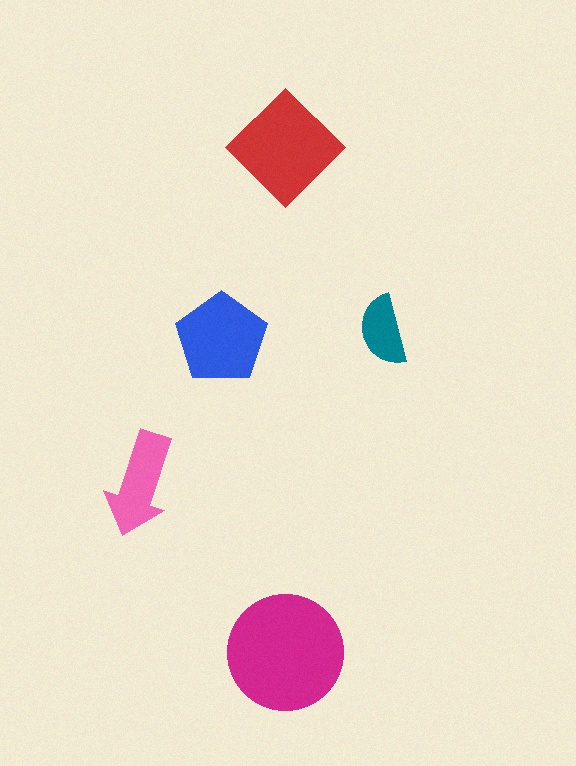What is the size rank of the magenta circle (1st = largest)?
1st.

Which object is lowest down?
The magenta circle is bottommost.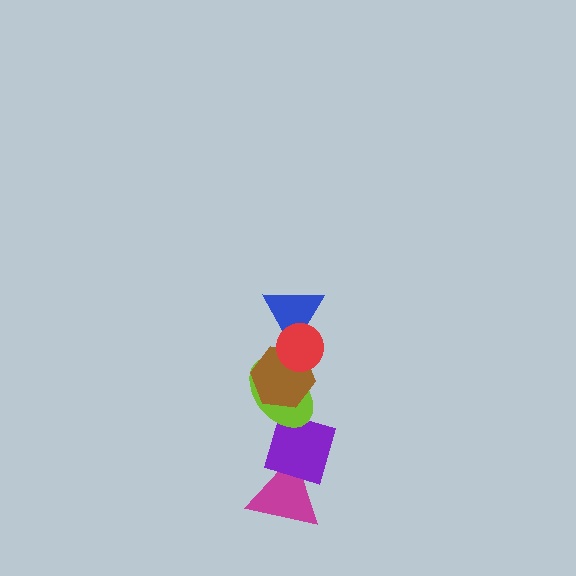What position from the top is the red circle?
The red circle is 1st from the top.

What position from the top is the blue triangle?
The blue triangle is 2nd from the top.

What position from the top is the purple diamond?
The purple diamond is 5th from the top.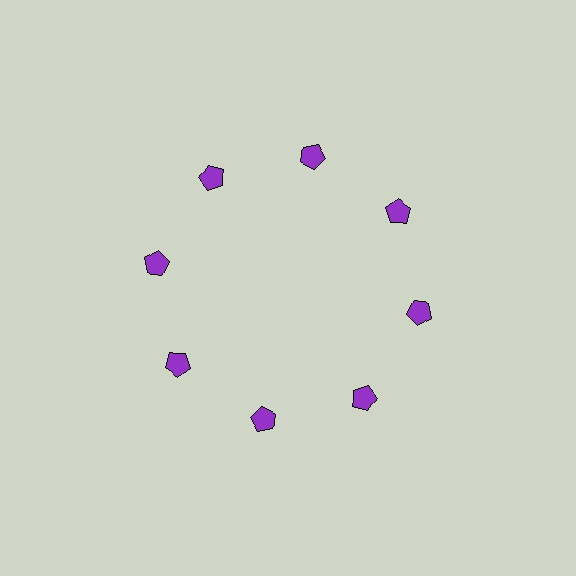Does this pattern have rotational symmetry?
Yes, this pattern has 8-fold rotational symmetry. It looks the same after rotating 45 degrees around the center.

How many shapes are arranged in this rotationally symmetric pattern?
There are 8 shapes, arranged in 8 groups of 1.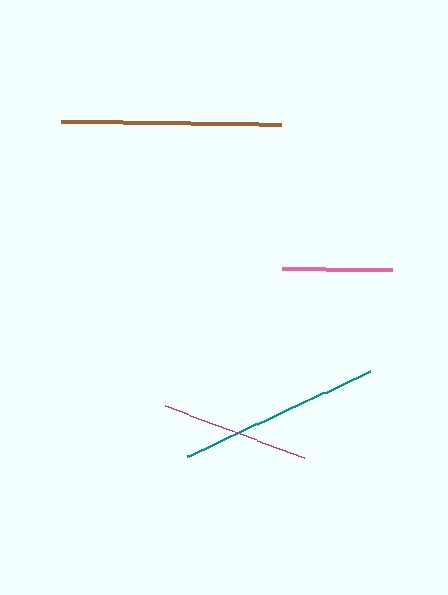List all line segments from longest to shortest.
From longest to shortest: brown, teal, magenta, pink.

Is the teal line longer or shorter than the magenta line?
The teal line is longer than the magenta line.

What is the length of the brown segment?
The brown segment is approximately 220 pixels long.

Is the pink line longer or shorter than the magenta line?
The magenta line is longer than the pink line.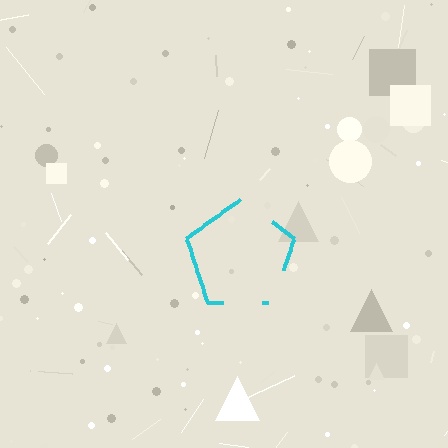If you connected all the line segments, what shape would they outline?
They would outline a pentagon.